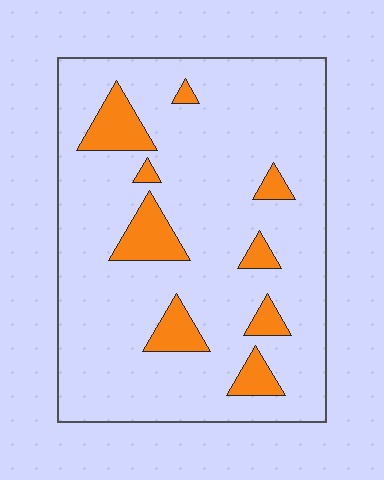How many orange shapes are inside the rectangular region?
9.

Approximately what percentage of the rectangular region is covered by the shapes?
Approximately 15%.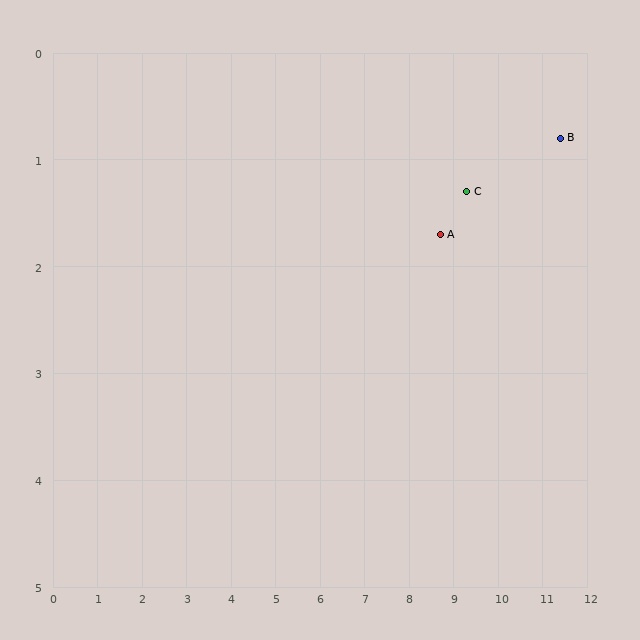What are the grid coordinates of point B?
Point B is at approximately (11.4, 0.8).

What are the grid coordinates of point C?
Point C is at approximately (9.3, 1.3).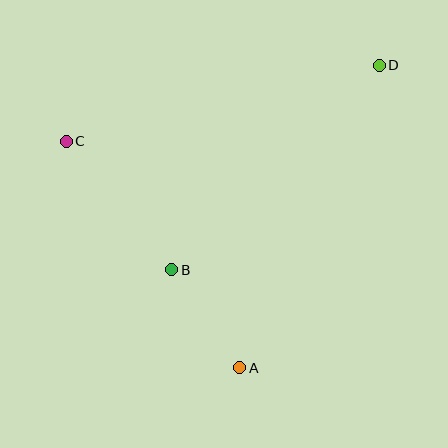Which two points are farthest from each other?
Points A and D are farthest from each other.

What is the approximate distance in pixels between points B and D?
The distance between B and D is approximately 291 pixels.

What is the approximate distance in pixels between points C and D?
The distance between C and D is approximately 322 pixels.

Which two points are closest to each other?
Points A and B are closest to each other.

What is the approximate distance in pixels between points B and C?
The distance between B and C is approximately 166 pixels.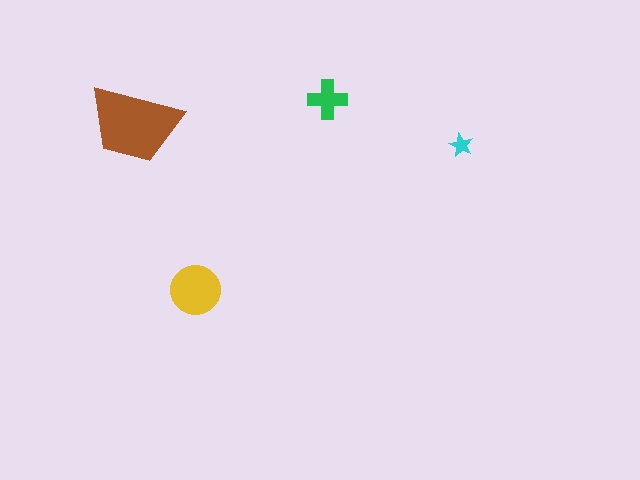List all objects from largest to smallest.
The brown trapezoid, the yellow circle, the green cross, the cyan star.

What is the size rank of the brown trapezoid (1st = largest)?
1st.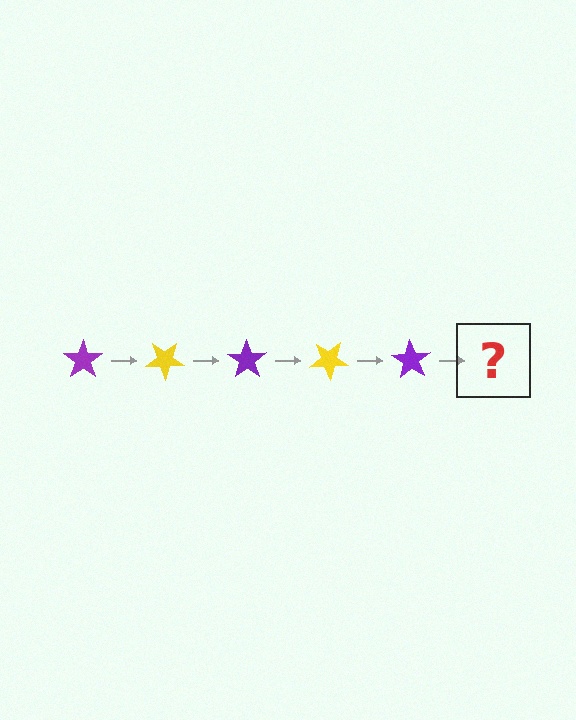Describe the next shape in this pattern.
It should be a yellow star, rotated 175 degrees from the start.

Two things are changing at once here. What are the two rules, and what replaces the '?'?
The two rules are that it rotates 35 degrees each step and the color cycles through purple and yellow. The '?' should be a yellow star, rotated 175 degrees from the start.